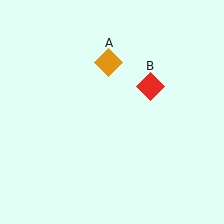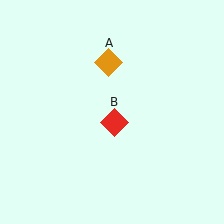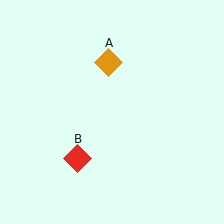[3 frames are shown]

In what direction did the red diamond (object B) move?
The red diamond (object B) moved down and to the left.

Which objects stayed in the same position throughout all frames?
Orange diamond (object A) remained stationary.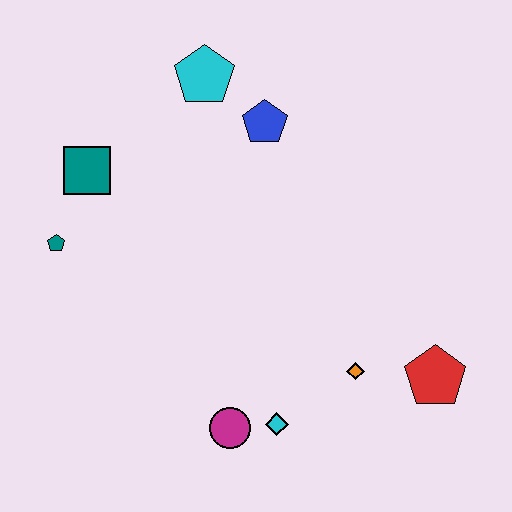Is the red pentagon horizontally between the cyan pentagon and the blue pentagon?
No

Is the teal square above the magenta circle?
Yes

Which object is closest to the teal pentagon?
The teal square is closest to the teal pentagon.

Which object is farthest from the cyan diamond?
The cyan pentagon is farthest from the cyan diamond.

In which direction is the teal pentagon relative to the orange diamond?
The teal pentagon is to the left of the orange diamond.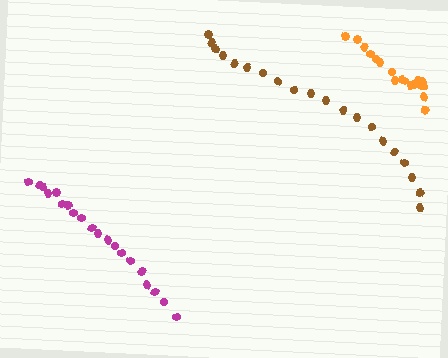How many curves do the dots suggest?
There are 3 distinct paths.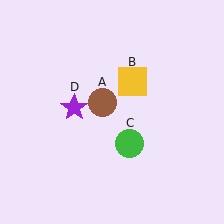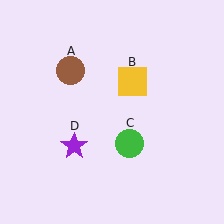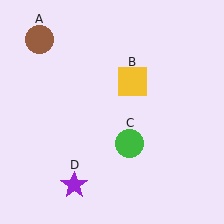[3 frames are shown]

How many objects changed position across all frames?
2 objects changed position: brown circle (object A), purple star (object D).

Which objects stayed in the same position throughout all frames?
Yellow square (object B) and green circle (object C) remained stationary.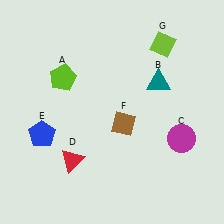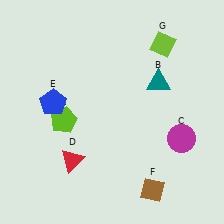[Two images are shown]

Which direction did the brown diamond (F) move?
The brown diamond (F) moved down.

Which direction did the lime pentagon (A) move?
The lime pentagon (A) moved down.